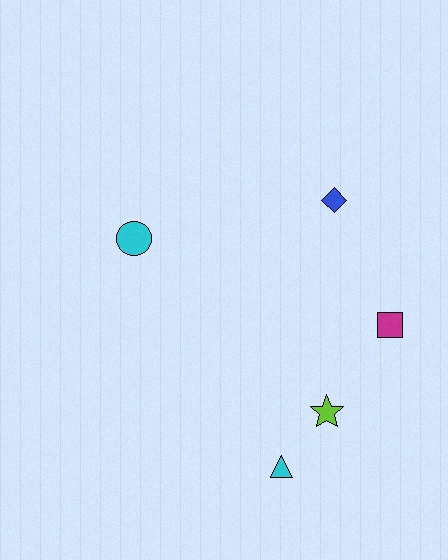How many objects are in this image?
There are 5 objects.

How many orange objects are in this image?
There are no orange objects.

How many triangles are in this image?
There is 1 triangle.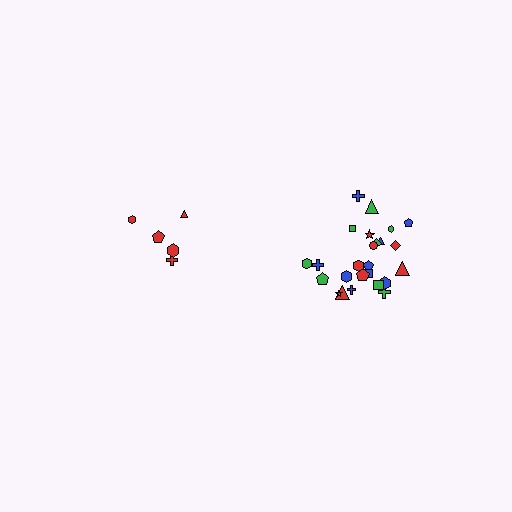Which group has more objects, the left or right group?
The right group.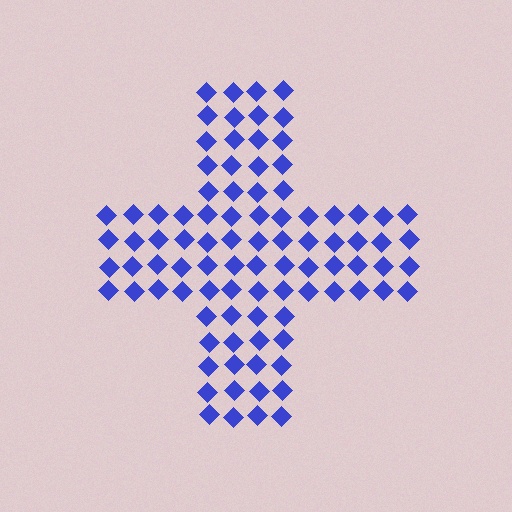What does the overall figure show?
The overall figure shows a cross.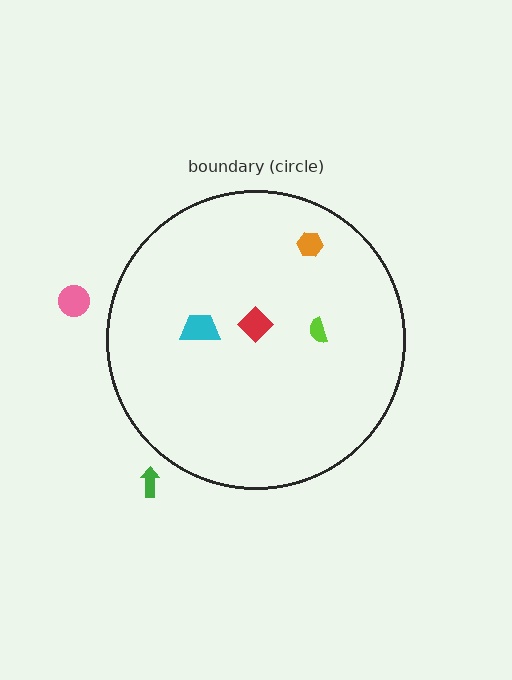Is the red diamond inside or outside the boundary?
Inside.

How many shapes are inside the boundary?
4 inside, 2 outside.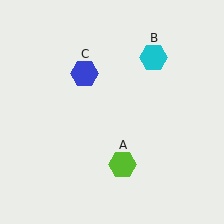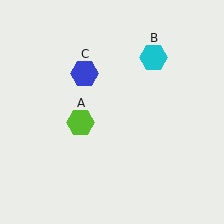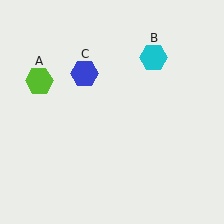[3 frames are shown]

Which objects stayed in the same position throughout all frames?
Cyan hexagon (object B) and blue hexagon (object C) remained stationary.